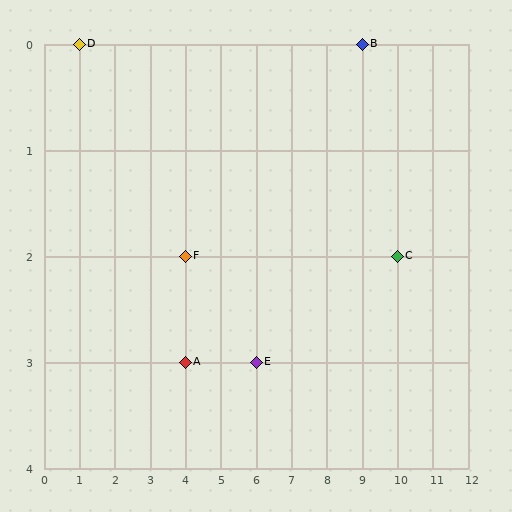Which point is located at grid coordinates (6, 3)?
Point E is at (6, 3).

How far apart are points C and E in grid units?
Points C and E are 4 columns and 1 row apart (about 4.1 grid units diagonally).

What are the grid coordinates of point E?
Point E is at grid coordinates (6, 3).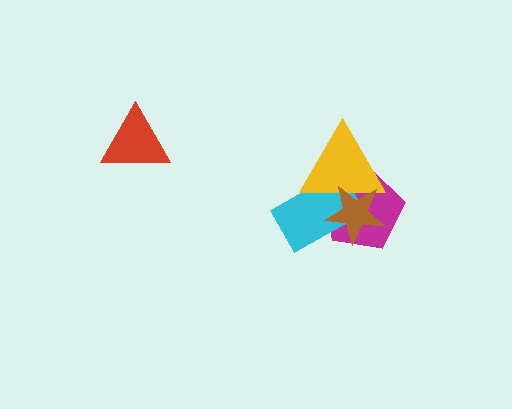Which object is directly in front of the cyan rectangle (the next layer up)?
The yellow triangle is directly in front of the cyan rectangle.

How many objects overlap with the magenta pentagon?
3 objects overlap with the magenta pentagon.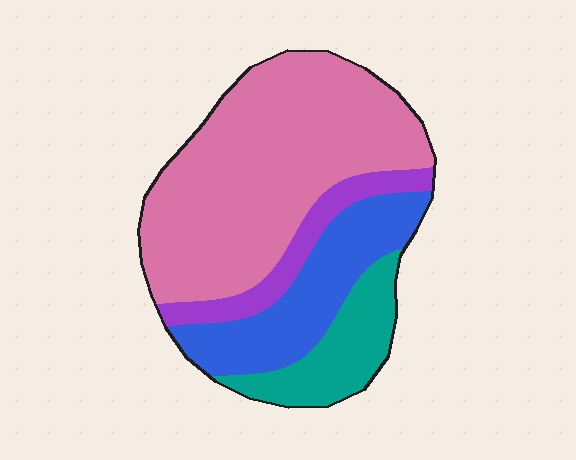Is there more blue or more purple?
Blue.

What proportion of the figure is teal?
Teal covers 14% of the figure.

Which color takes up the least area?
Purple, at roughly 10%.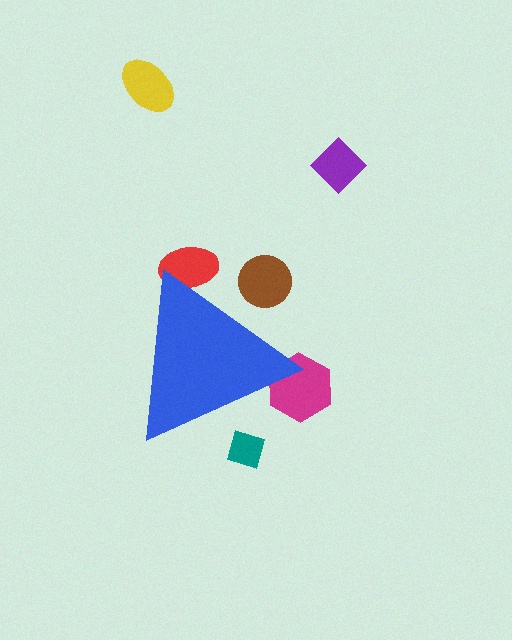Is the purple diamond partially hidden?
No, the purple diamond is fully visible.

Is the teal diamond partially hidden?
Yes, the teal diamond is partially hidden behind the blue triangle.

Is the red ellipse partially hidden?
Yes, the red ellipse is partially hidden behind the blue triangle.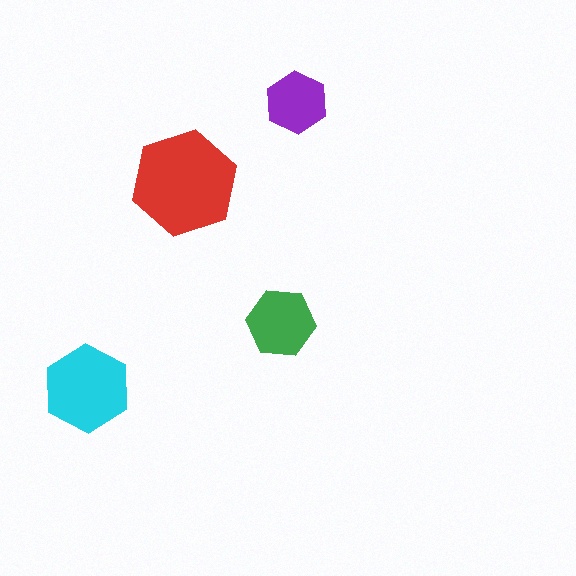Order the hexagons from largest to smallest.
the red one, the cyan one, the green one, the purple one.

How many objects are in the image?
There are 4 objects in the image.